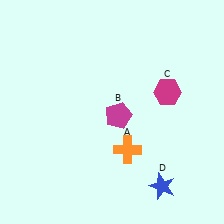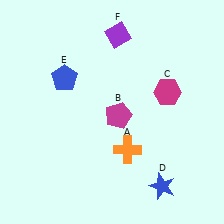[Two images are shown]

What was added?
A blue pentagon (E), a purple diamond (F) were added in Image 2.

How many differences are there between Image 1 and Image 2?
There are 2 differences between the two images.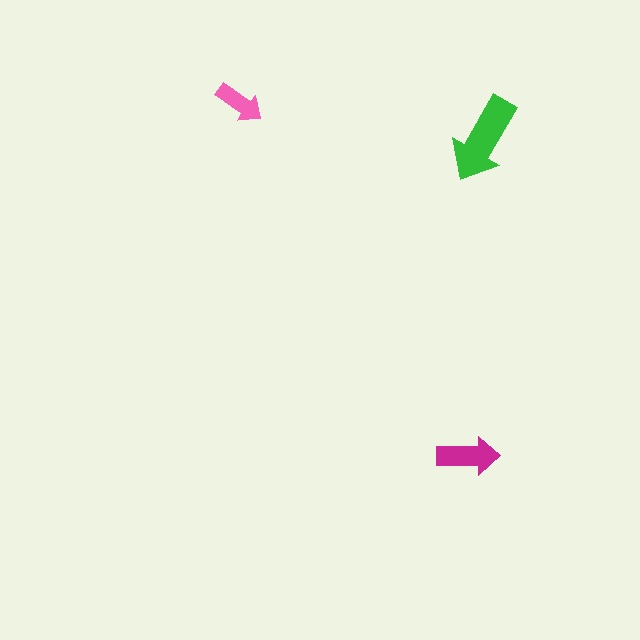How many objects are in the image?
There are 3 objects in the image.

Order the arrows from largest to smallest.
the green one, the magenta one, the pink one.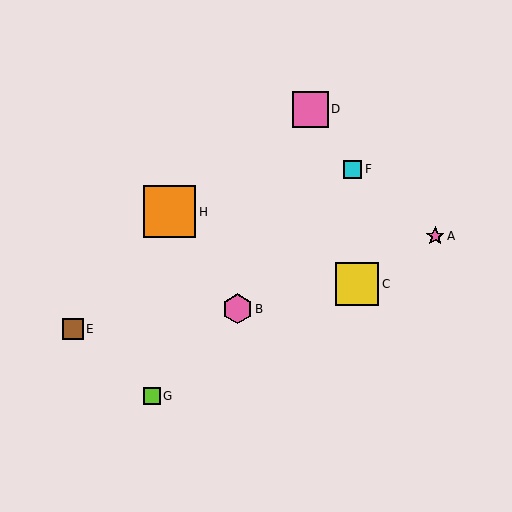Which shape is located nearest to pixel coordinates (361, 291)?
The yellow square (labeled C) at (357, 284) is nearest to that location.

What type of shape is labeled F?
Shape F is a cyan square.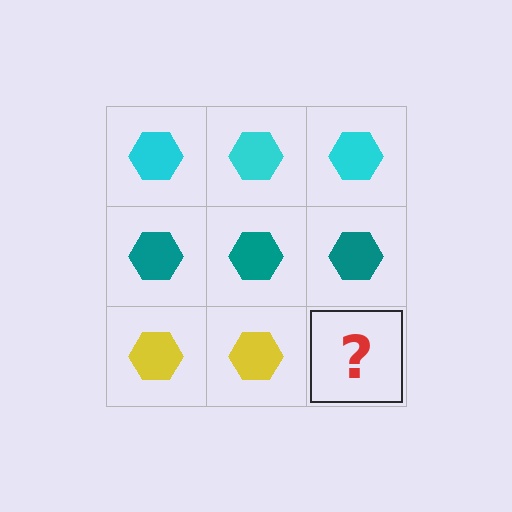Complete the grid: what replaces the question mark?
The question mark should be replaced with a yellow hexagon.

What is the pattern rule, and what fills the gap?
The rule is that each row has a consistent color. The gap should be filled with a yellow hexagon.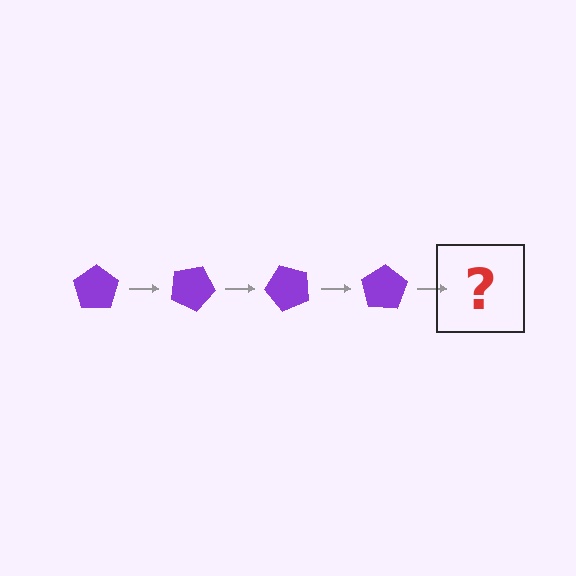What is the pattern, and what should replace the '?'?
The pattern is that the pentagon rotates 25 degrees each step. The '?' should be a purple pentagon rotated 100 degrees.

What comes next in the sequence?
The next element should be a purple pentagon rotated 100 degrees.